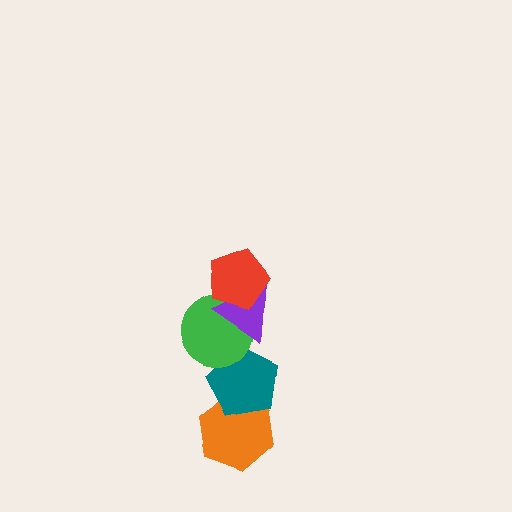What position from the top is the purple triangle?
The purple triangle is 2nd from the top.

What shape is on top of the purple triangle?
The red pentagon is on top of the purple triangle.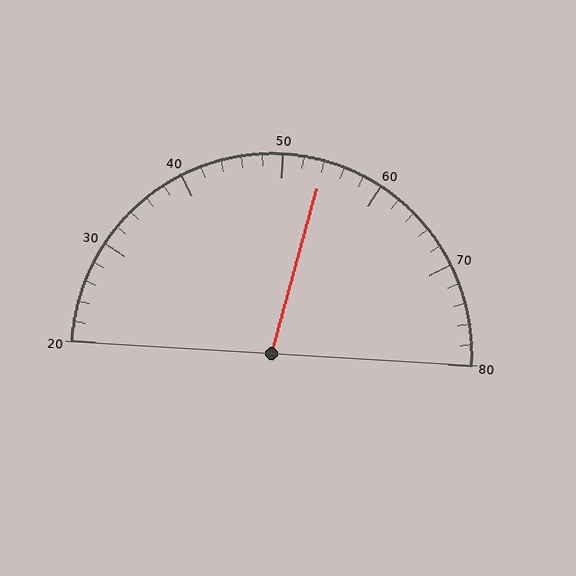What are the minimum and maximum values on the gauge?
The gauge ranges from 20 to 80.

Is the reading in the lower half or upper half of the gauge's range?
The reading is in the upper half of the range (20 to 80).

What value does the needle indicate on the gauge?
The needle indicates approximately 54.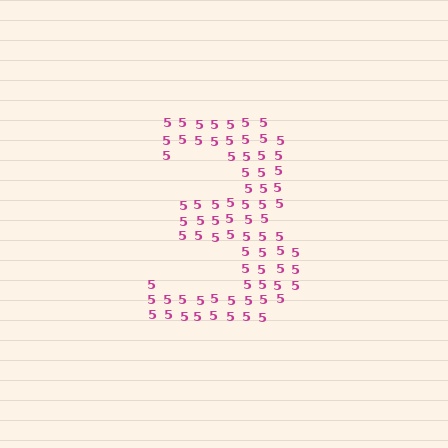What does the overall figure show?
The overall figure shows the digit 3.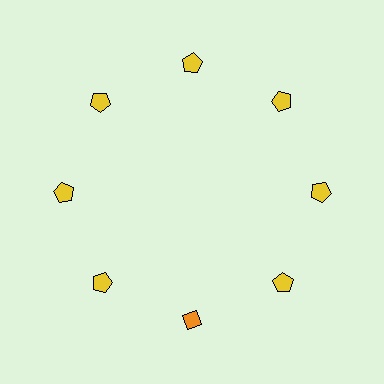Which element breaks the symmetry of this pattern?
The orange diamond at roughly the 6 o'clock position breaks the symmetry. All other shapes are yellow pentagons.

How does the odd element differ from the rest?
It differs in both color (orange instead of yellow) and shape (diamond instead of pentagon).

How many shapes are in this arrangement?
There are 8 shapes arranged in a ring pattern.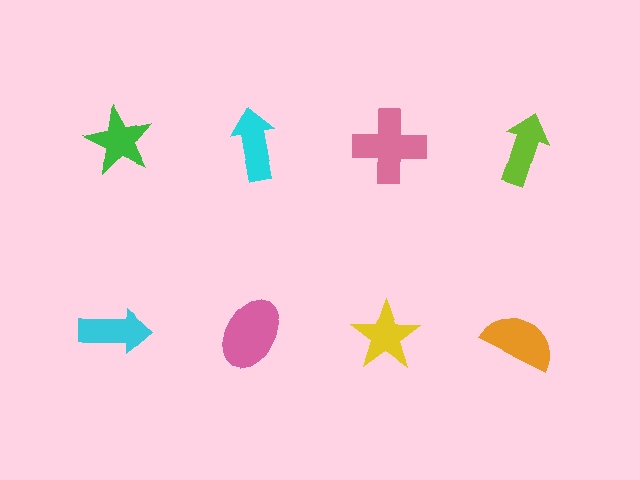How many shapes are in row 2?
4 shapes.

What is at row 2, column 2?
A pink ellipse.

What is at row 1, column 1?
A green star.